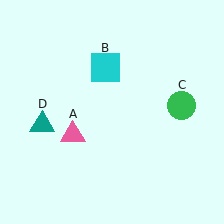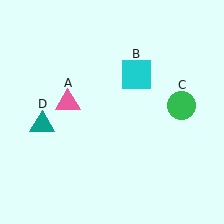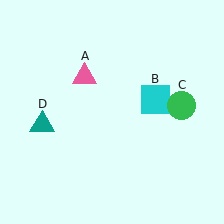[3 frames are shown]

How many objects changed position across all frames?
2 objects changed position: pink triangle (object A), cyan square (object B).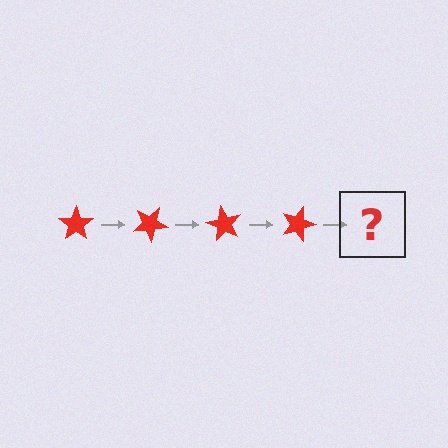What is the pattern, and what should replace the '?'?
The pattern is that the star rotates 30 degrees each step. The '?' should be a red star rotated 120 degrees.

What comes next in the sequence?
The next element should be a red star rotated 120 degrees.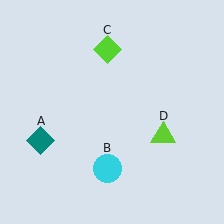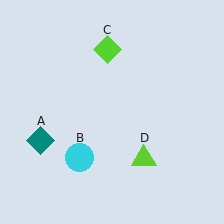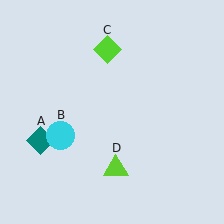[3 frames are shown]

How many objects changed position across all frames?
2 objects changed position: cyan circle (object B), lime triangle (object D).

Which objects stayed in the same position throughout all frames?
Teal diamond (object A) and lime diamond (object C) remained stationary.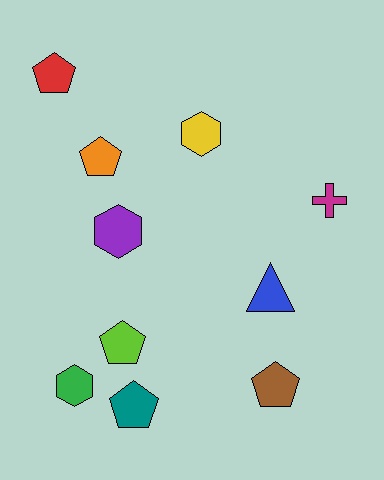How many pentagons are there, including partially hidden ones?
There are 5 pentagons.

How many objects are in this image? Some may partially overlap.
There are 10 objects.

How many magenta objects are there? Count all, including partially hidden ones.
There is 1 magenta object.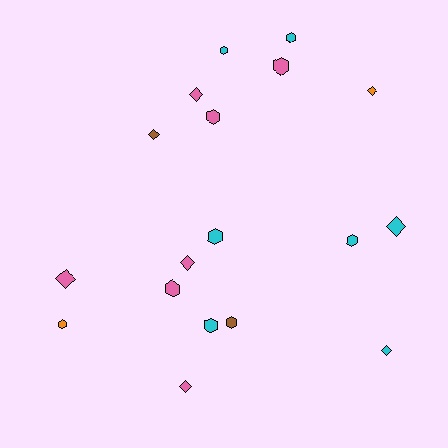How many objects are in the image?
There are 18 objects.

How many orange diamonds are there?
There is 1 orange diamond.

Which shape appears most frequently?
Hexagon, with 10 objects.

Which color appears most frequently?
Pink, with 7 objects.